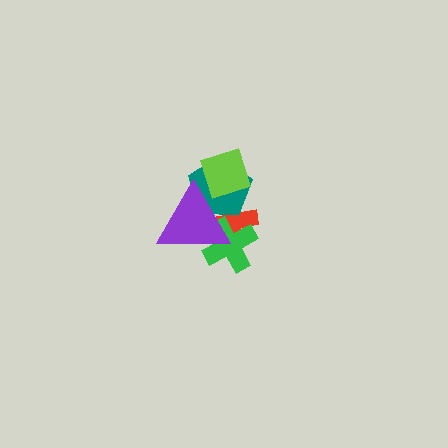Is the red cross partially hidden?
Yes, it is partially covered by another shape.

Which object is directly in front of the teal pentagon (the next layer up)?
The lime diamond is directly in front of the teal pentagon.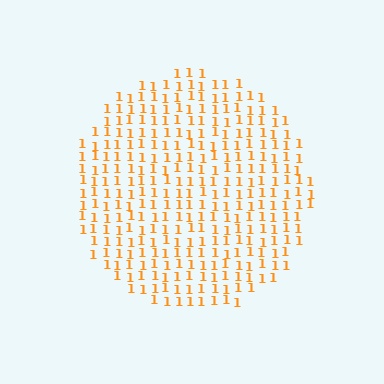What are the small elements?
The small elements are digit 1's.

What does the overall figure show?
The overall figure shows a circle.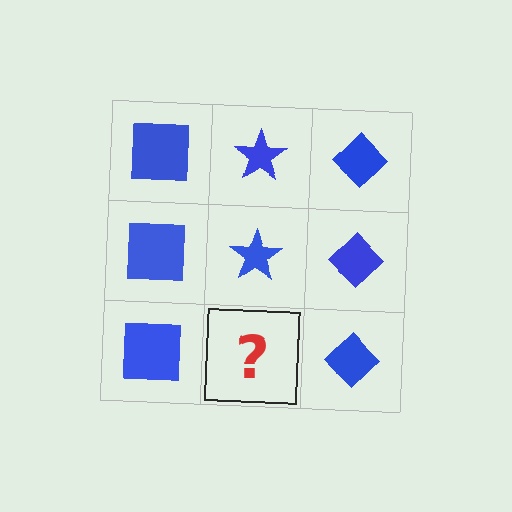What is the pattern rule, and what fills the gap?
The rule is that each column has a consistent shape. The gap should be filled with a blue star.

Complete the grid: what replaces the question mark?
The question mark should be replaced with a blue star.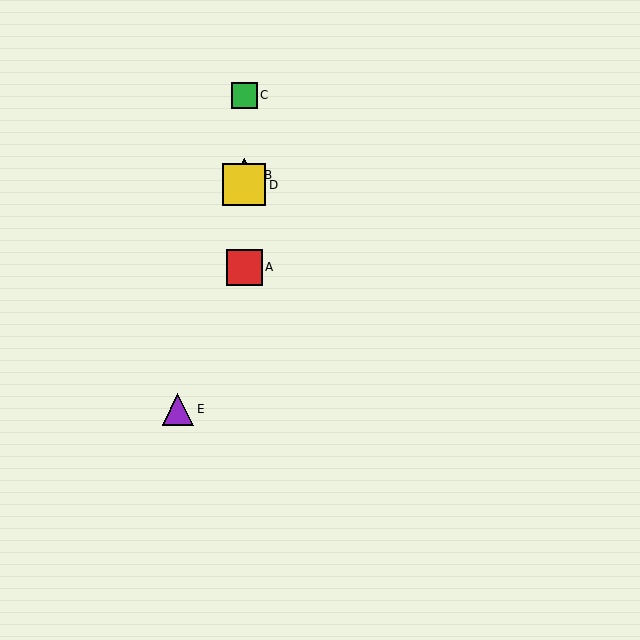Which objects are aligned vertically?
Objects A, B, C, D are aligned vertically.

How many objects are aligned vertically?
4 objects (A, B, C, D) are aligned vertically.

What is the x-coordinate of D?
Object D is at x≈244.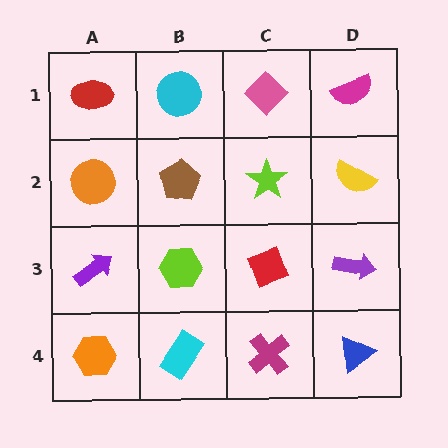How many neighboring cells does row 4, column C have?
3.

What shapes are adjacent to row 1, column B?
A brown pentagon (row 2, column B), a red ellipse (row 1, column A), a pink diamond (row 1, column C).